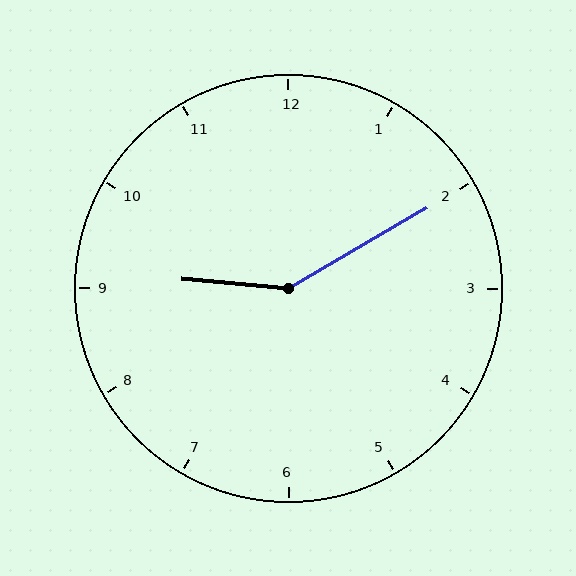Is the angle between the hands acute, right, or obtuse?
It is obtuse.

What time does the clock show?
9:10.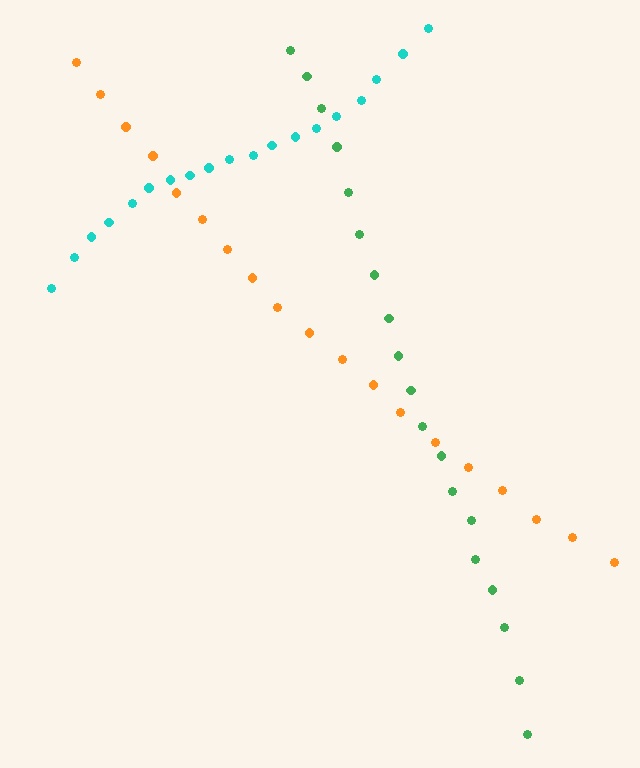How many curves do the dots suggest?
There are 3 distinct paths.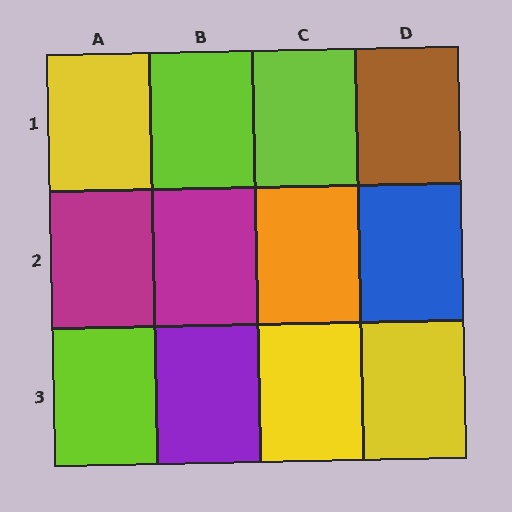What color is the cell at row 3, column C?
Yellow.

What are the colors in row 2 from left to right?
Magenta, magenta, orange, blue.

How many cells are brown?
1 cell is brown.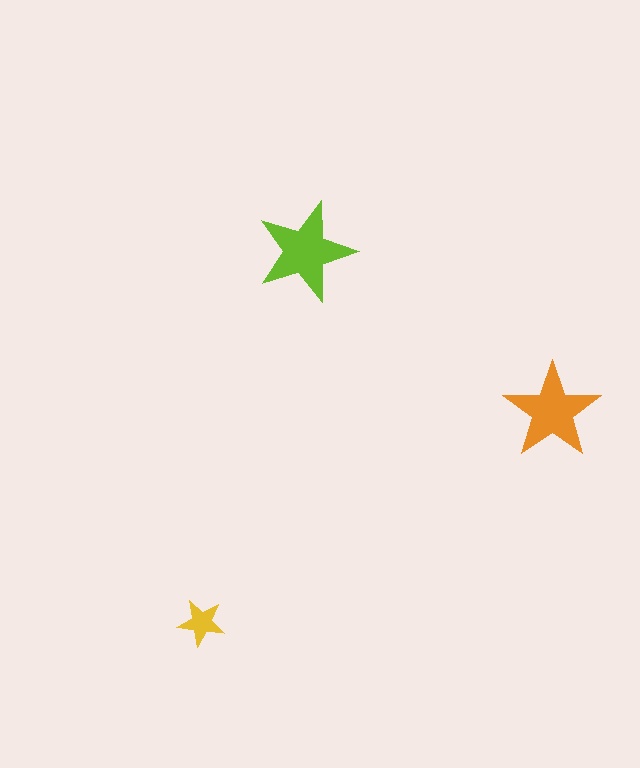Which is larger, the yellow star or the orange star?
The orange one.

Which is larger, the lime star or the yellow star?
The lime one.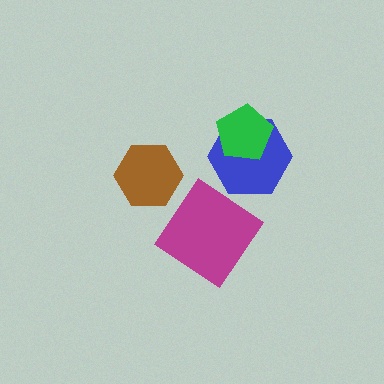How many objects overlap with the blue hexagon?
1 object overlaps with the blue hexagon.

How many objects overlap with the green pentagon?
1 object overlaps with the green pentagon.